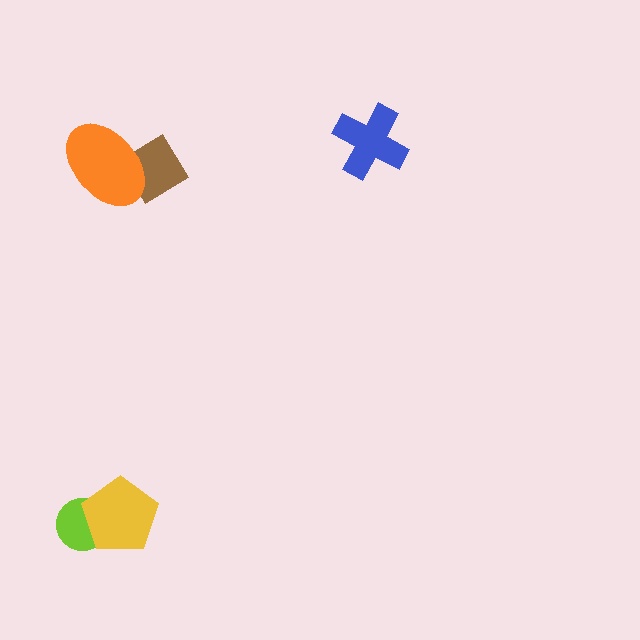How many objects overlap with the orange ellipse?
1 object overlaps with the orange ellipse.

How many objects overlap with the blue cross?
0 objects overlap with the blue cross.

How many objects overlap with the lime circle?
1 object overlaps with the lime circle.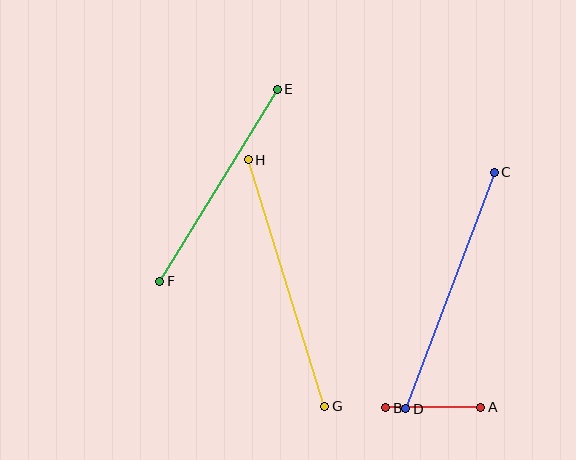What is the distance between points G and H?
The distance is approximately 258 pixels.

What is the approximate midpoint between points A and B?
The midpoint is at approximately (433, 407) pixels.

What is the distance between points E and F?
The distance is approximately 225 pixels.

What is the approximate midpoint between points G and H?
The midpoint is at approximately (287, 283) pixels.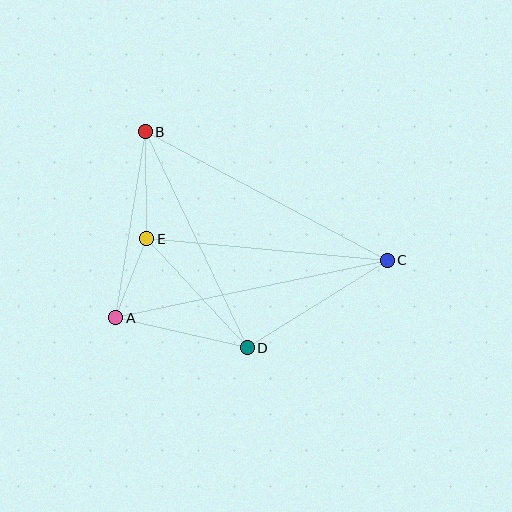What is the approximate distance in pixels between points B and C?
The distance between B and C is approximately 274 pixels.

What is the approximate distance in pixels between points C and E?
The distance between C and E is approximately 241 pixels.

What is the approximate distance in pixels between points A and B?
The distance between A and B is approximately 188 pixels.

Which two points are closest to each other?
Points A and E are closest to each other.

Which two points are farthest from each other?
Points A and C are farthest from each other.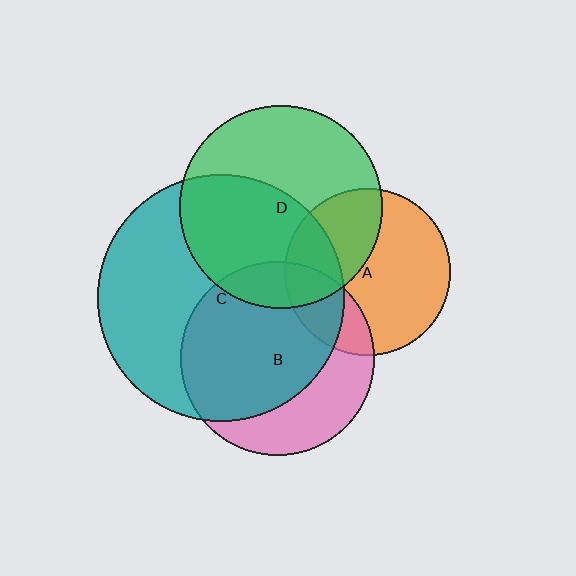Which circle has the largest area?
Circle C (teal).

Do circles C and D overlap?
Yes.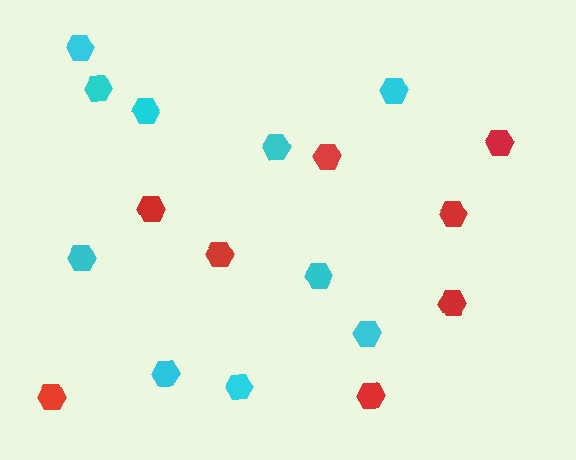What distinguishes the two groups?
There are 2 groups: one group of red hexagons (8) and one group of cyan hexagons (10).